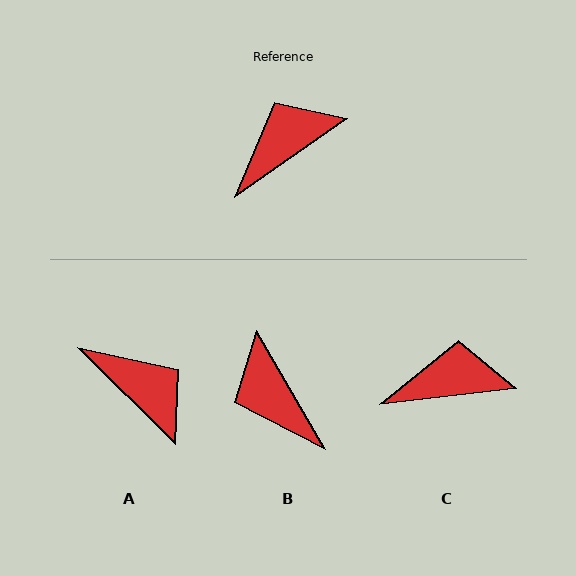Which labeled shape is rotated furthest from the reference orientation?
B, about 85 degrees away.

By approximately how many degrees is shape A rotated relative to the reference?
Approximately 80 degrees clockwise.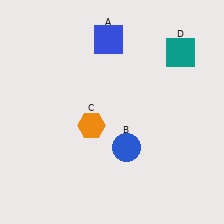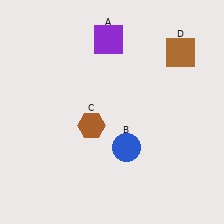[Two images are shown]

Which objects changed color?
A changed from blue to purple. C changed from orange to brown. D changed from teal to brown.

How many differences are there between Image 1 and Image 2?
There are 3 differences between the two images.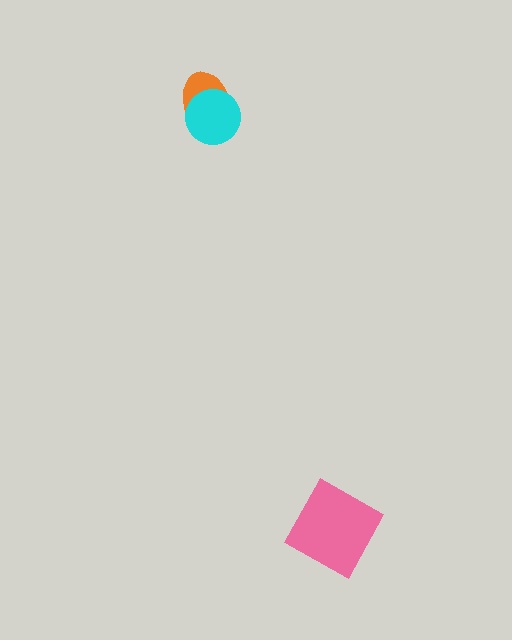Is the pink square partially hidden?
No, no other shape covers it.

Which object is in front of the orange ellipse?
The cyan circle is in front of the orange ellipse.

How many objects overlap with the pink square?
0 objects overlap with the pink square.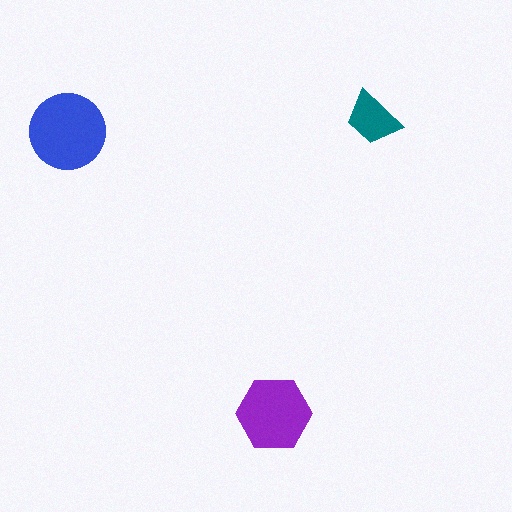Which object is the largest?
The blue circle.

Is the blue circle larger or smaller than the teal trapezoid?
Larger.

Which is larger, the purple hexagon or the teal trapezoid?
The purple hexagon.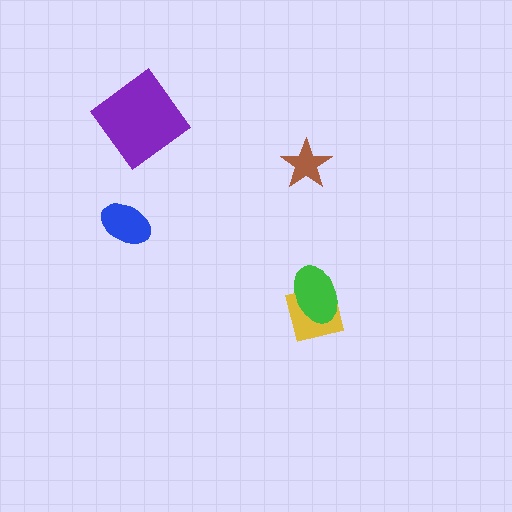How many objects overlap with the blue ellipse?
0 objects overlap with the blue ellipse.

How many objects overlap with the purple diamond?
0 objects overlap with the purple diamond.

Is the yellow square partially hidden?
Yes, it is partially covered by another shape.